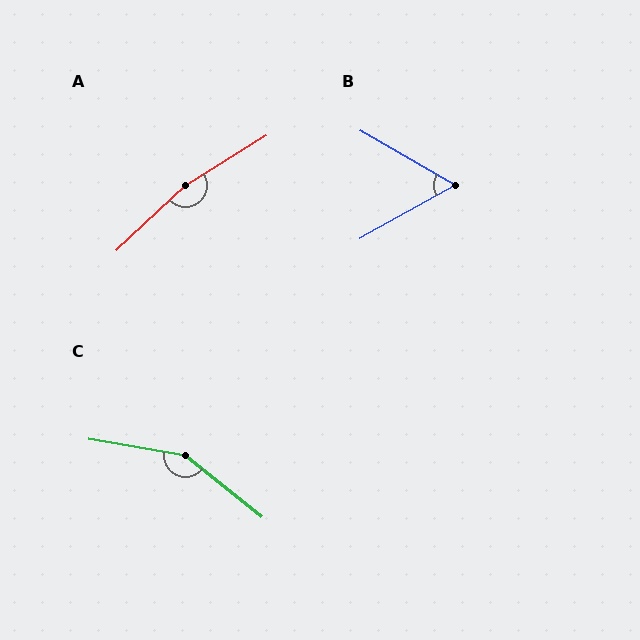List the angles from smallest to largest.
B (59°), C (151°), A (168°).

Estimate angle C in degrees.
Approximately 151 degrees.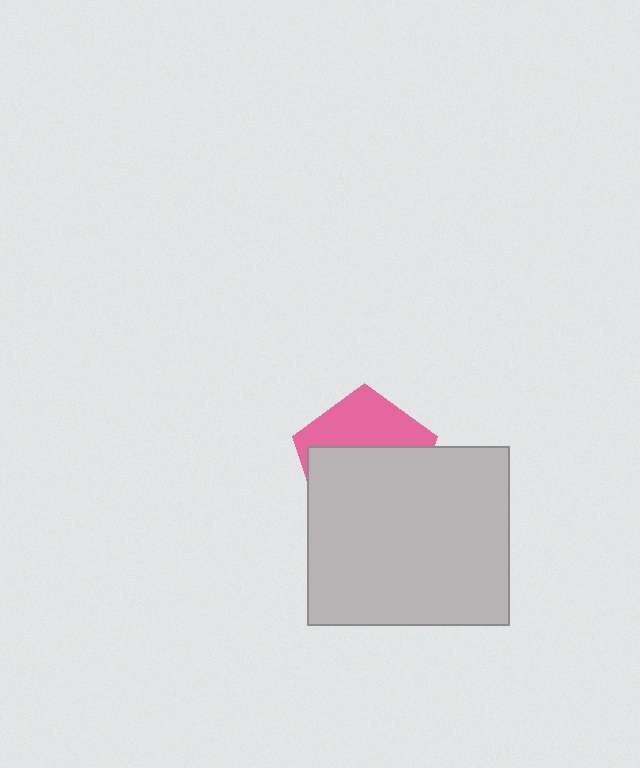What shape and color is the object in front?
The object in front is a light gray rectangle.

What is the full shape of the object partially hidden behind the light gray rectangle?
The partially hidden object is a pink pentagon.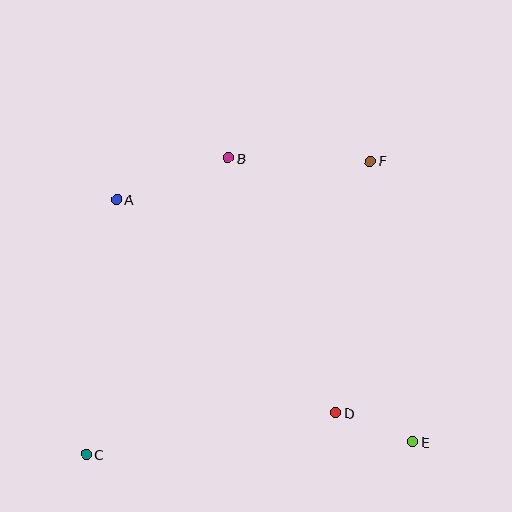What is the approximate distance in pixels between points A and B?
The distance between A and B is approximately 119 pixels.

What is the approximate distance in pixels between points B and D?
The distance between B and D is approximately 277 pixels.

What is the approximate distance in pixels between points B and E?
The distance between B and E is approximately 338 pixels.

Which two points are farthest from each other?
Points C and F are farthest from each other.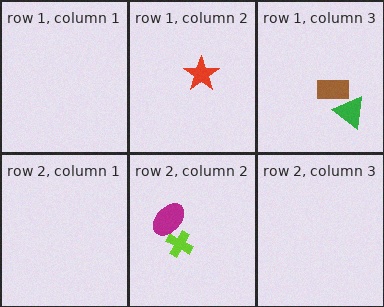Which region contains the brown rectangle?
The row 1, column 3 region.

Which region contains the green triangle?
The row 1, column 3 region.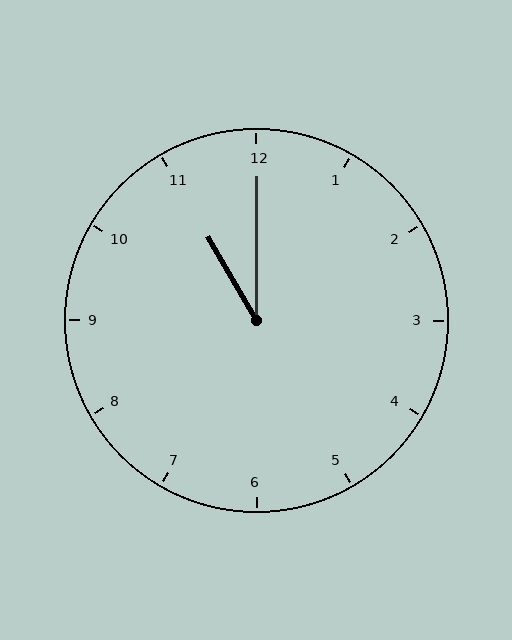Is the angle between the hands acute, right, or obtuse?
It is acute.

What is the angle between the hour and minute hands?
Approximately 30 degrees.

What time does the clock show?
11:00.